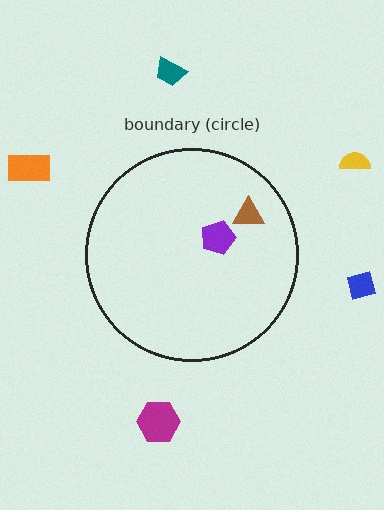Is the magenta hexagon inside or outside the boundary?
Outside.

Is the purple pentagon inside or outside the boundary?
Inside.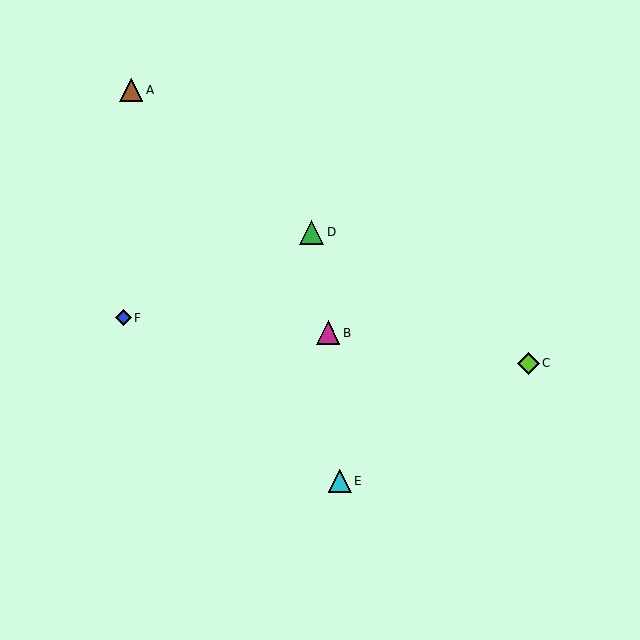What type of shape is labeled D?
Shape D is a green triangle.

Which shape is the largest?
The green triangle (labeled D) is the largest.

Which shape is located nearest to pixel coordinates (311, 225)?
The green triangle (labeled D) at (312, 232) is nearest to that location.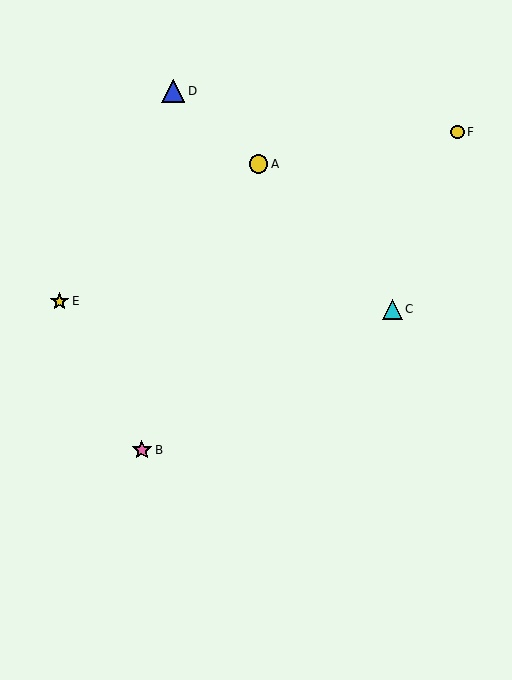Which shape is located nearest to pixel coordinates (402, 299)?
The cyan triangle (labeled C) at (393, 309) is nearest to that location.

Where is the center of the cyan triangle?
The center of the cyan triangle is at (393, 309).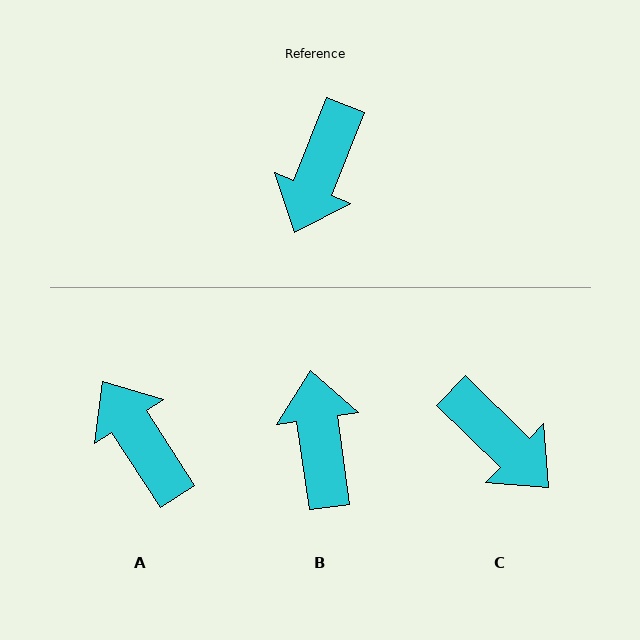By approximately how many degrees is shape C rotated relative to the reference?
Approximately 67 degrees counter-clockwise.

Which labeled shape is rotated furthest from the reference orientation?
B, about 150 degrees away.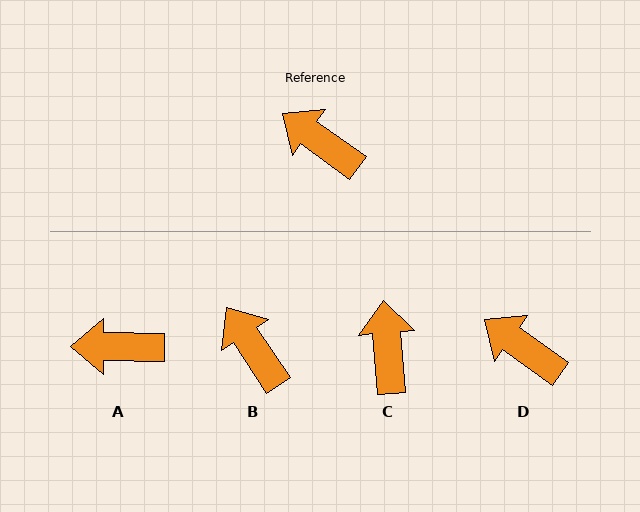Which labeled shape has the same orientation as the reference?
D.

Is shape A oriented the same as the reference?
No, it is off by about 35 degrees.